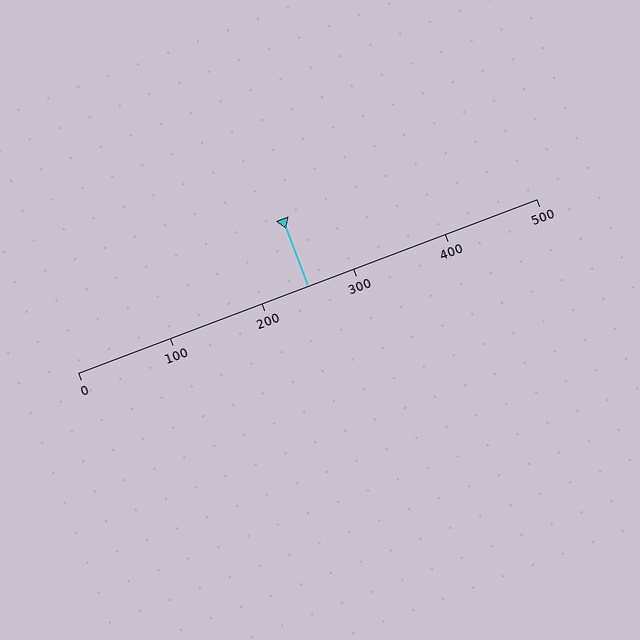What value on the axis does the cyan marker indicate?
The marker indicates approximately 250.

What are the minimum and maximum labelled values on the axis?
The axis runs from 0 to 500.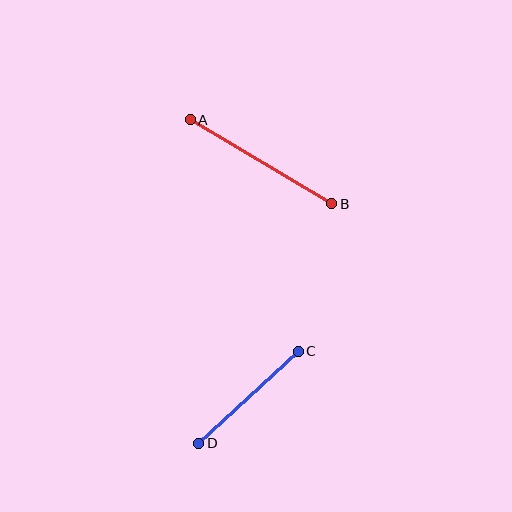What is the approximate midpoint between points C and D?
The midpoint is at approximately (248, 397) pixels.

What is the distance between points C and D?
The distance is approximately 135 pixels.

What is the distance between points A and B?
The distance is approximately 164 pixels.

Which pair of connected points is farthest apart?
Points A and B are farthest apart.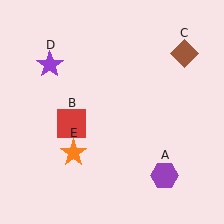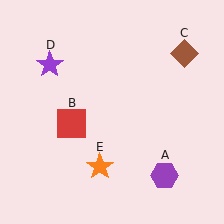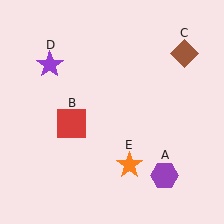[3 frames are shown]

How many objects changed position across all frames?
1 object changed position: orange star (object E).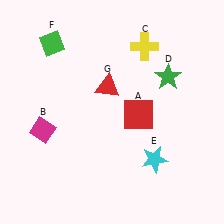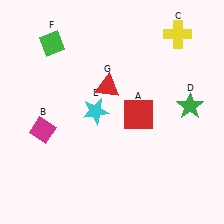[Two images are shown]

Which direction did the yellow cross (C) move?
The yellow cross (C) moved right.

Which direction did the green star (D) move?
The green star (D) moved down.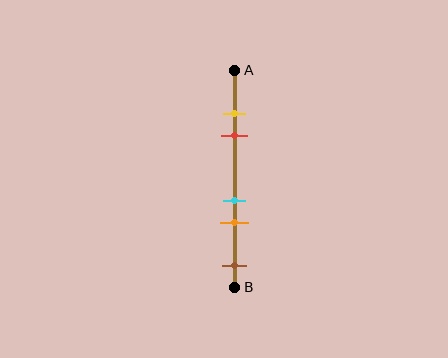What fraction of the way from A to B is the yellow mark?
The yellow mark is approximately 20% (0.2) of the way from A to B.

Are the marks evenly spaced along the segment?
No, the marks are not evenly spaced.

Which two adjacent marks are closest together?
The yellow and red marks are the closest adjacent pair.